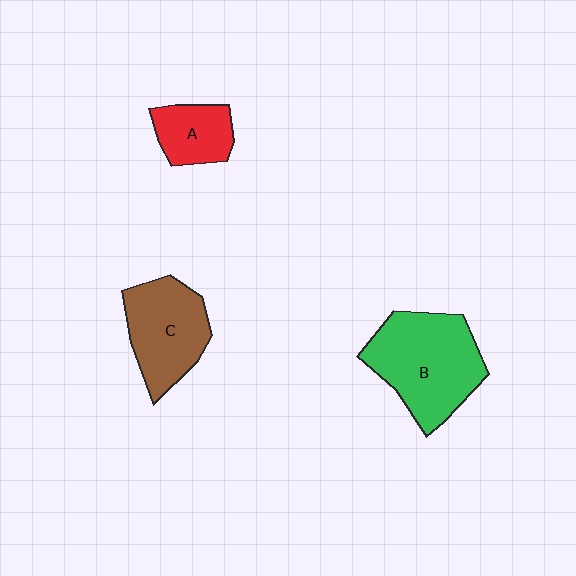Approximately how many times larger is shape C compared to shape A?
Approximately 1.7 times.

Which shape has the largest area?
Shape B (green).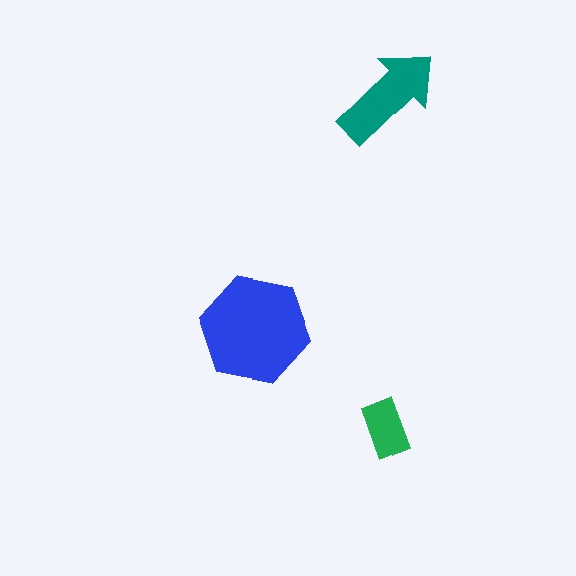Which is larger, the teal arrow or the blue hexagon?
The blue hexagon.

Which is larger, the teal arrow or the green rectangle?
The teal arrow.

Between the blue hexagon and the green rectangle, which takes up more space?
The blue hexagon.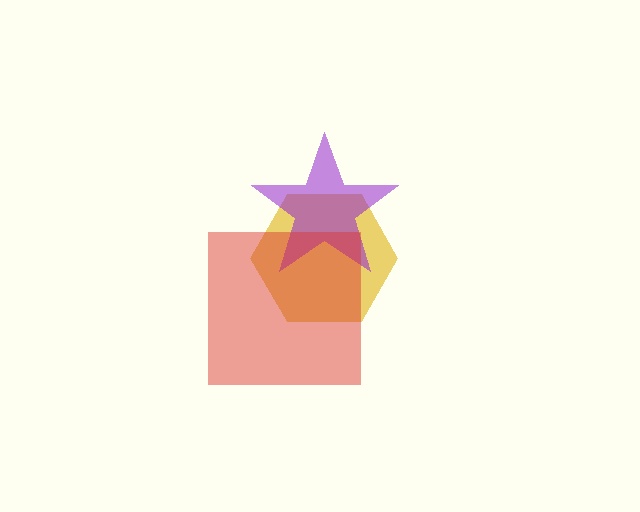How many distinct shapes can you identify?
There are 3 distinct shapes: a yellow hexagon, a purple star, a red square.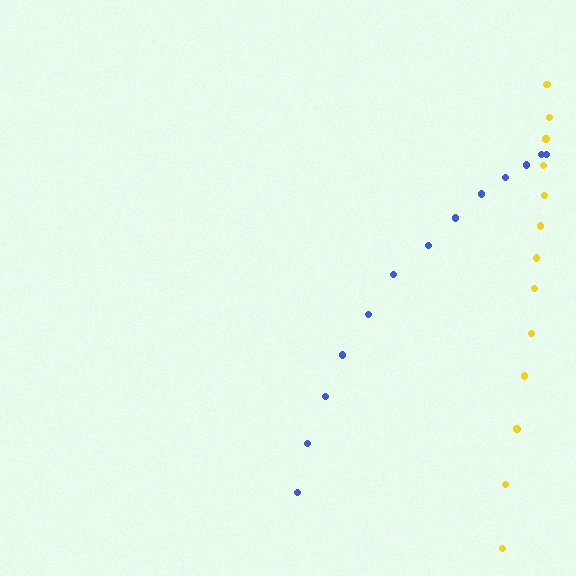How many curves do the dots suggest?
There are 2 distinct paths.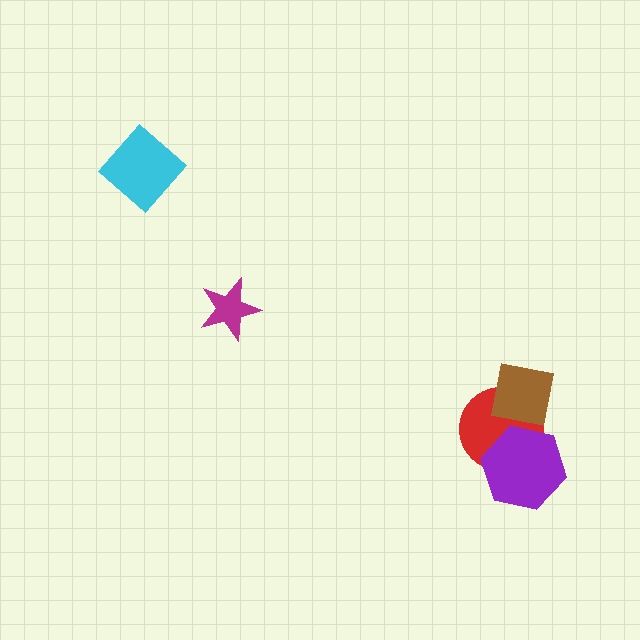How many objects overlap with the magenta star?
0 objects overlap with the magenta star.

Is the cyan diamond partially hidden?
No, no other shape covers it.